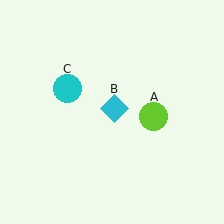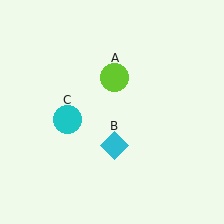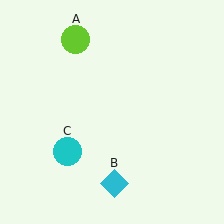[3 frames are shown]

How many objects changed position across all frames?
3 objects changed position: lime circle (object A), cyan diamond (object B), cyan circle (object C).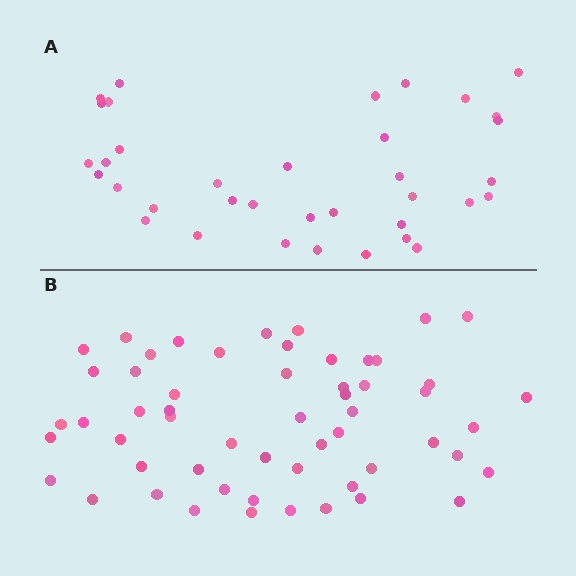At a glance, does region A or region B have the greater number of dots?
Region B (the bottom region) has more dots.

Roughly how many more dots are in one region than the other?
Region B has approximately 20 more dots than region A.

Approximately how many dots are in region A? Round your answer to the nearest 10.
About 40 dots. (The exact count is 36, which rounds to 40.)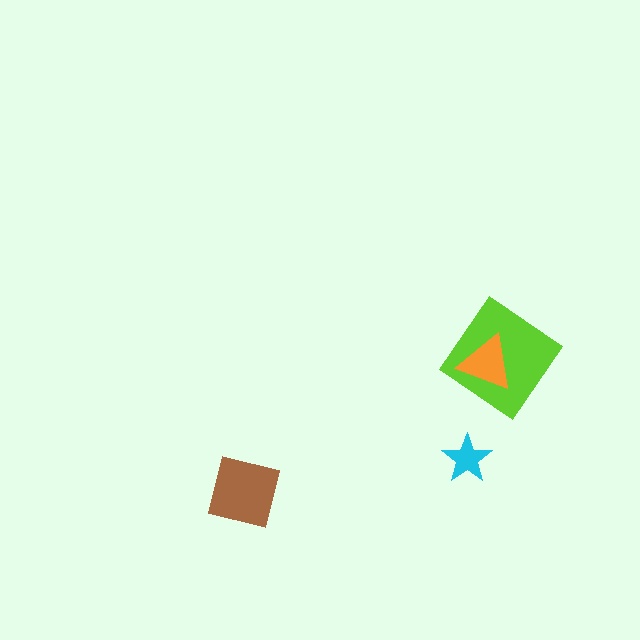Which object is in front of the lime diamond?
The orange triangle is in front of the lime diamond.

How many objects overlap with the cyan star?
0 objects overlap with the cyan star.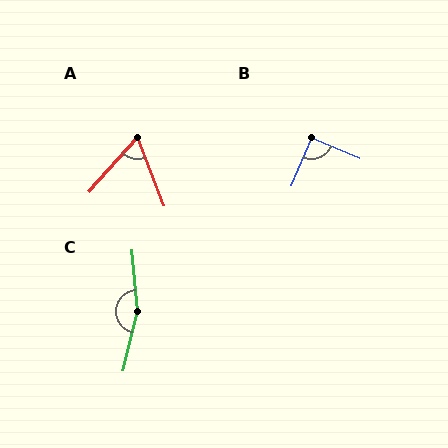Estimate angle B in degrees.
Approximately 90 degrees.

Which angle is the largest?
C, at approximately 161 degrees.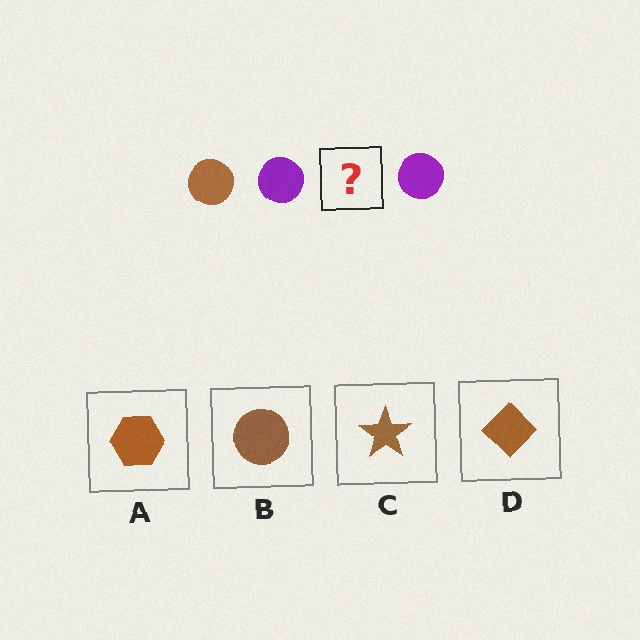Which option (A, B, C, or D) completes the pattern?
B.